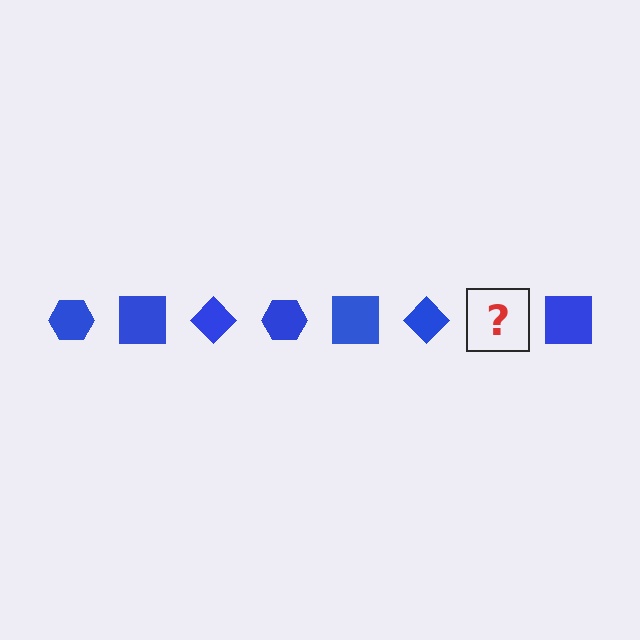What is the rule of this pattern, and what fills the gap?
The rule is that the pattern cycles through hexagon, square, diamond shapes in blue. The gap should be filled with a blue hexagon.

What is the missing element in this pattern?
The missing element is a blue hexagon.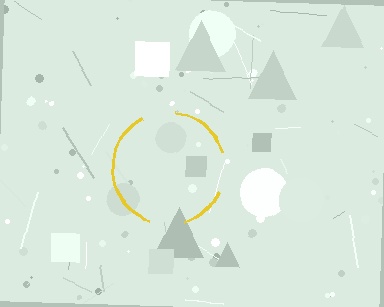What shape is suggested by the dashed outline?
The dashed outline suggests a circle.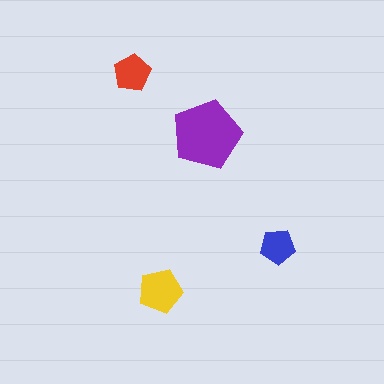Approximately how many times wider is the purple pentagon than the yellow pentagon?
About 1.5 times wider.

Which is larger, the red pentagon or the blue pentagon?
The red one.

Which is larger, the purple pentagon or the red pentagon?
The purple one.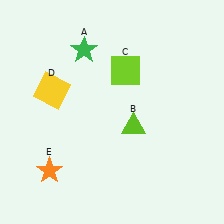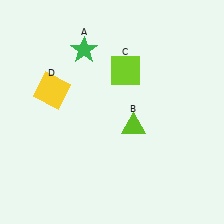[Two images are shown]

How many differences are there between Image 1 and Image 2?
There is 1 difference between the two images.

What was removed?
The orange star (E) was removed in Image 2.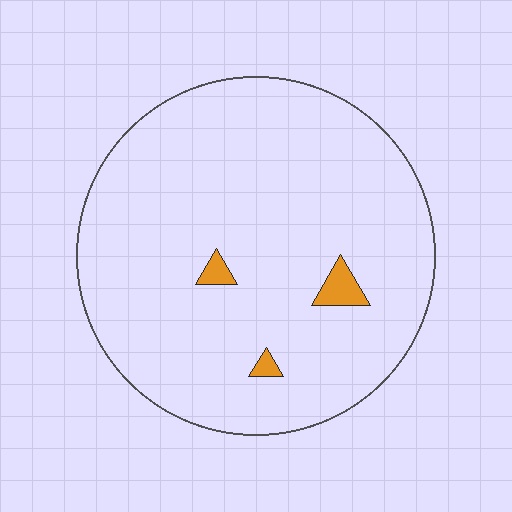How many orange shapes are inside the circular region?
3.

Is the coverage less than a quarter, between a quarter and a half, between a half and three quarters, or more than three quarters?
Less than a quarter.